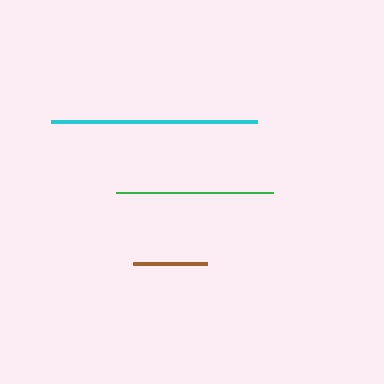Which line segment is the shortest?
The brown line is the shortest at approximately 74 pixels.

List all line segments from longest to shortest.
From longest to shortest: cyan, green, brown.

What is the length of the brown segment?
The brown segment is approximately 74 pixels long.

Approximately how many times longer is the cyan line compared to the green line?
The cyan line is approximately 1.3 times the length of the green line.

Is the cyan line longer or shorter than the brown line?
The cyan line is longer than the brown line.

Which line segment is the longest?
The cyan line is the longest at approximately 207 pixels.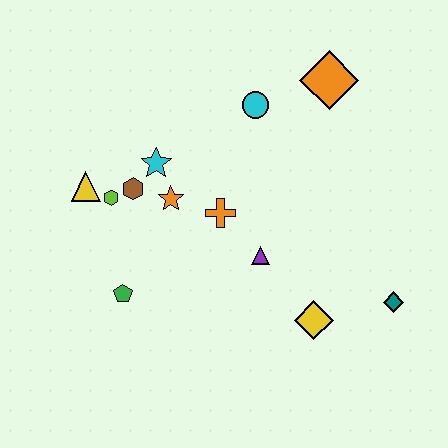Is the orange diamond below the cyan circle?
No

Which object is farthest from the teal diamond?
The yellow triangle is farthest from the teal diamond.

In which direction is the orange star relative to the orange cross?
The orange star is to the left of the orange cross.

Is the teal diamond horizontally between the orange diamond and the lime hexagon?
No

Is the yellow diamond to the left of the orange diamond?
Yes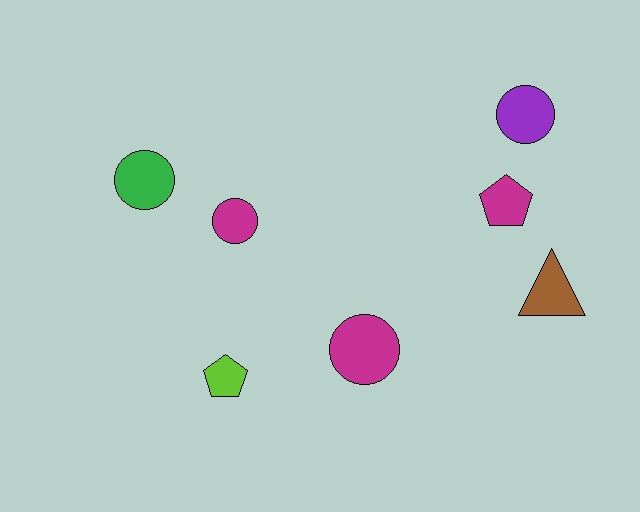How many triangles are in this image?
There is 1 triangle.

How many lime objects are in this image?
There is 1 lime object.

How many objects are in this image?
There are 7 objects.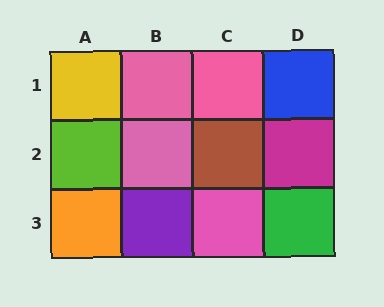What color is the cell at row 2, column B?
Pink.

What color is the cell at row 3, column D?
Green.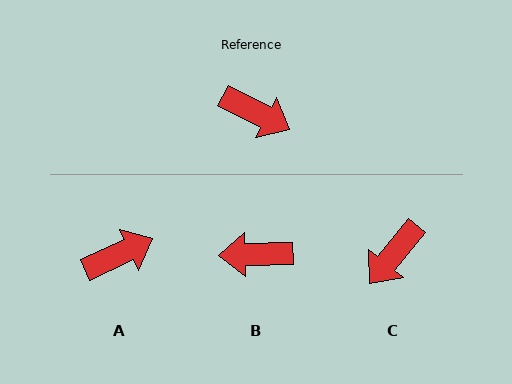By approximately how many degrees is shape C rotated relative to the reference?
Approximately 102 degrees clockwise.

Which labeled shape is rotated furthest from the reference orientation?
B, about 152 degrees away.